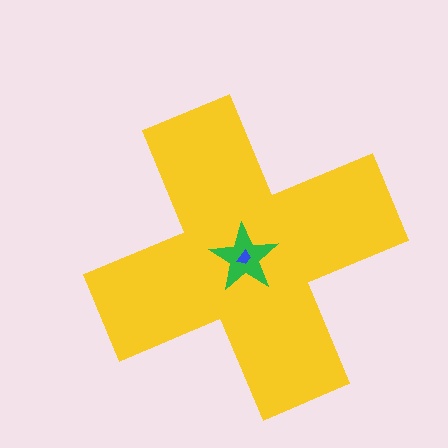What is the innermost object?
The blue trapezoid.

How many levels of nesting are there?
3.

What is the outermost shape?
The yellow cross.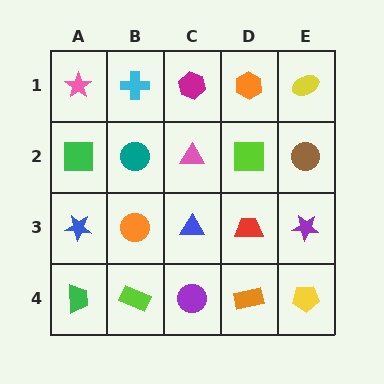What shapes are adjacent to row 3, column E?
A brown circle (row 2, column E), a yellow pentagon (row 4, column E), a red trapezoid (row 3, column D).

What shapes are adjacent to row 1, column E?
A brown circle (row 2, column E), an orange hexagon (row 1, column D).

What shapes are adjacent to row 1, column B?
A teal circle (row 2, column B), a pink star (row 1, column A), a magenta hexagon (row 1, column C).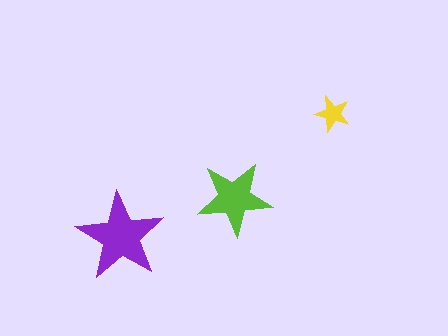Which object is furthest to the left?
The purple star is leftmost.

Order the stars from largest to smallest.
the purple one, the lime one, the yellow one.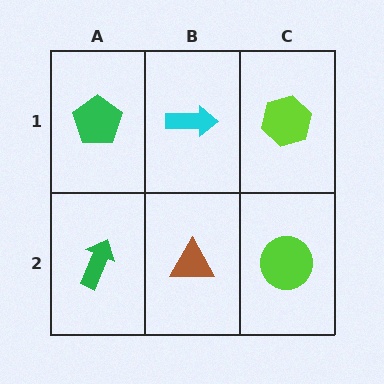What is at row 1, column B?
A cyan arrow.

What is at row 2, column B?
A brown triangle.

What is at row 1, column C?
A lime hexagon.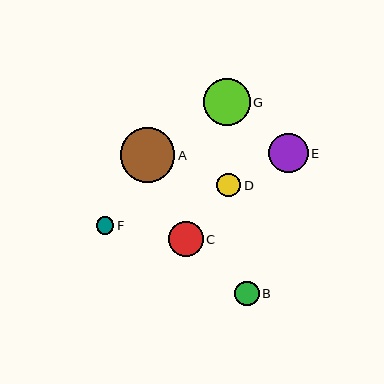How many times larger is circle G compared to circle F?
Circle G is approximately 2.7 times the size of circle F.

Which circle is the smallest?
Circle F is the smallest with a size of approximately 18 pixels.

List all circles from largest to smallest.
From largest to smallest: A, G, E, C, B, D, F.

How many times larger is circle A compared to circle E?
Circle A is approximately 1.4 times the size of circle E.